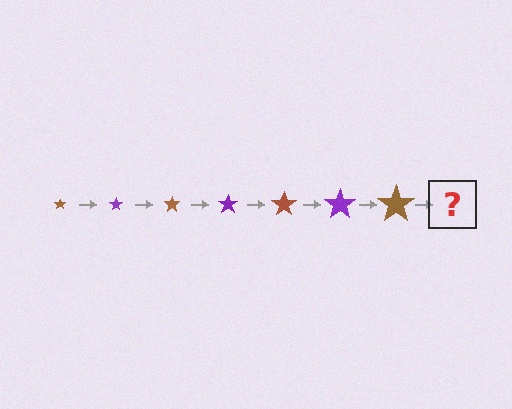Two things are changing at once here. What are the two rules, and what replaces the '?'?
The two rules are that the star grows larger each step and the color cycles through brown and purple. The '?' should be a purple star, larger than the previous one.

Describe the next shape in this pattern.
It should be a purple star, larger than the previous one.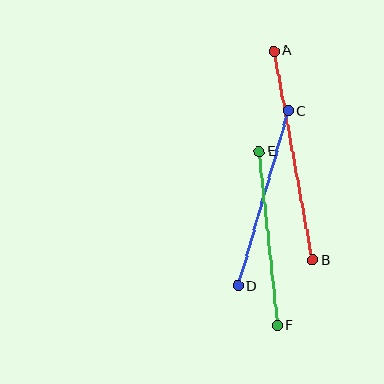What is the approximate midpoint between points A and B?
The midpoint is at approximately (293, 156) pixels.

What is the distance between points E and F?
The distance is approximately 175 pixels.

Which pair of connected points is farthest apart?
Points A and B are farthest apart.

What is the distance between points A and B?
The distance is approximately 213 pixels.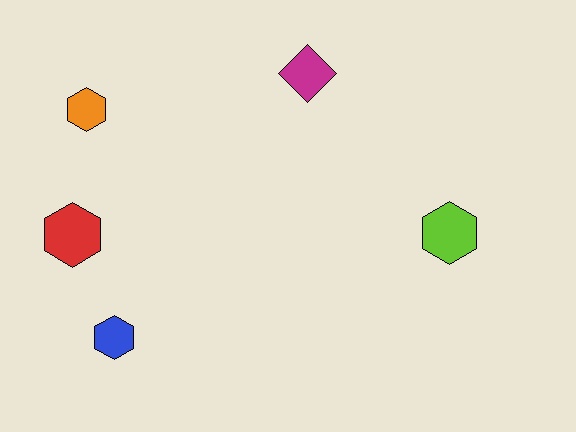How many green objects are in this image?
There are no green objects.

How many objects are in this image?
There are 5 objects.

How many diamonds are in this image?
There is 1 diamond.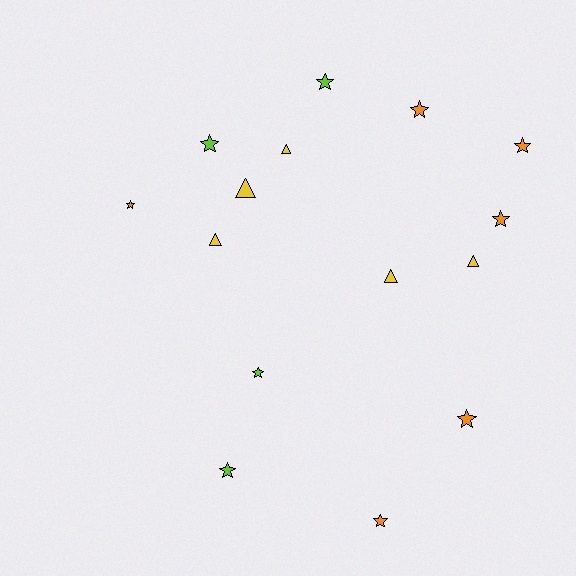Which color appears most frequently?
Orange, with 6 objects.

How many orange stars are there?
There are 6 orange stars.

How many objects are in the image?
There are 15 objects.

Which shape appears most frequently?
Star, with 10 objects.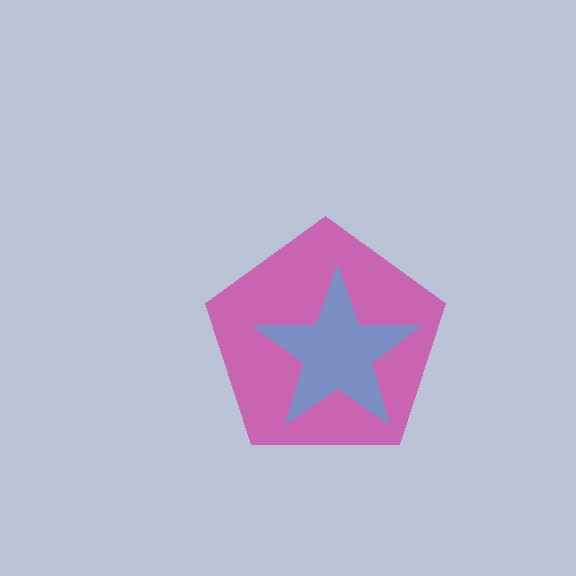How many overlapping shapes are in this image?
There are 2 overlapping shapes in the image.